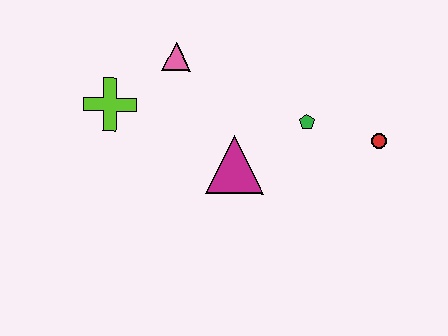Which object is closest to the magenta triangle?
The green pentagon is closest to the magenta triangle.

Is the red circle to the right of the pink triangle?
Yes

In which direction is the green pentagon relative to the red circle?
The green pentagon is to the left of the red circle.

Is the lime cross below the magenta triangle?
No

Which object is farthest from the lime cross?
The red circle is farthest from the lime cross.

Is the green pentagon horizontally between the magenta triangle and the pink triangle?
No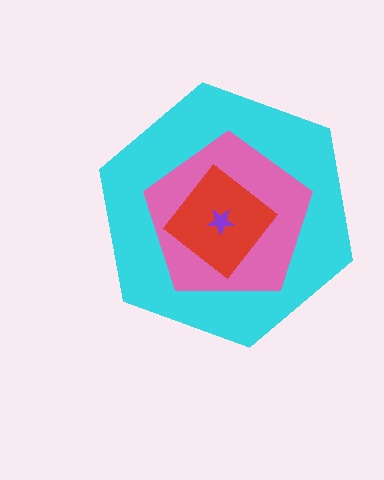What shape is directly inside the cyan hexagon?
The pink pentagon.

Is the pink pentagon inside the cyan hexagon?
Yes.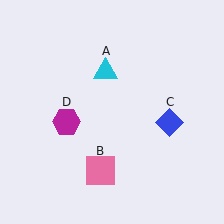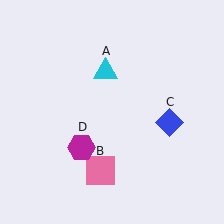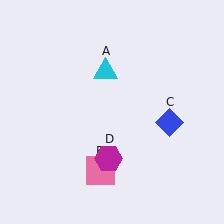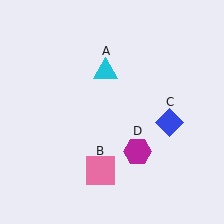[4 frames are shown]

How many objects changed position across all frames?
1 object changed position: magenta hexagon (object D).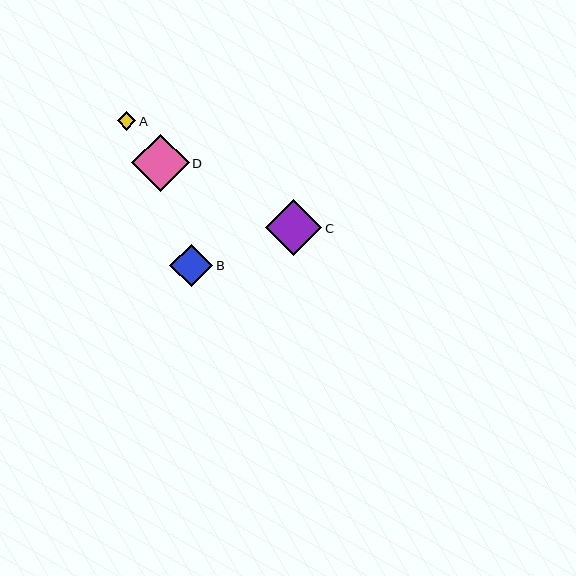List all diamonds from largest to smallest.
From largest to smallest: D, C, B, A.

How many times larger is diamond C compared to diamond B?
Diamond C is approximately 1.3 times the size of diamond B.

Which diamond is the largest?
Diamond D is the largest with a size of approximately 57 pixels.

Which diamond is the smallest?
Diamond A is the smallest with a size of approximately 19 pixels.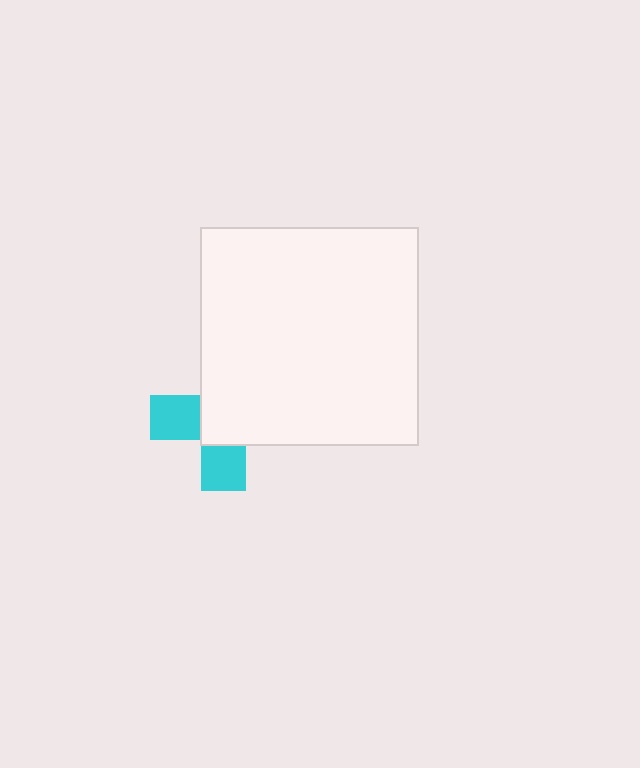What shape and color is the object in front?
The object in front is a white square.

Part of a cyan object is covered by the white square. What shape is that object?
It is a cross.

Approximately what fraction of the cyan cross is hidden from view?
Roughly 62% of the cyan cross is hidden behind the white square.